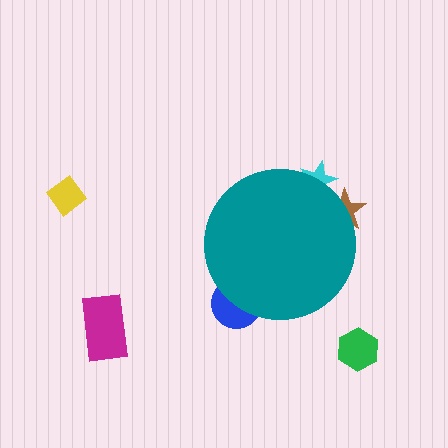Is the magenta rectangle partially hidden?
No, the magenta rectangle is fully visible.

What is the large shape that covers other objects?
A teal circle.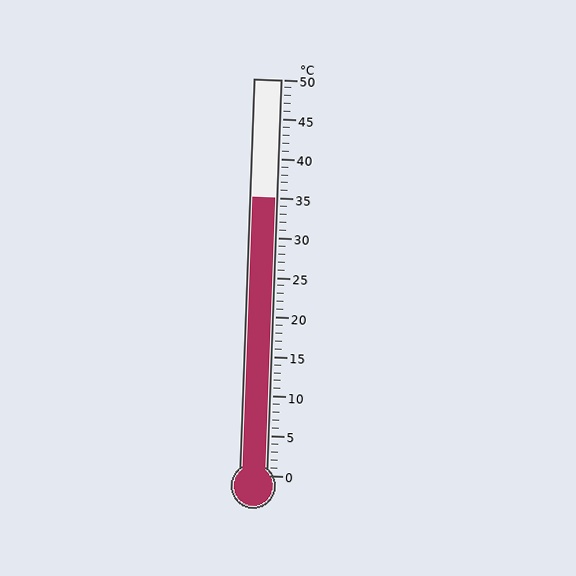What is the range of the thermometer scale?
The thermometer scale ranges from 0°C to 50°C.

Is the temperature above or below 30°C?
The temperature is above 30°C.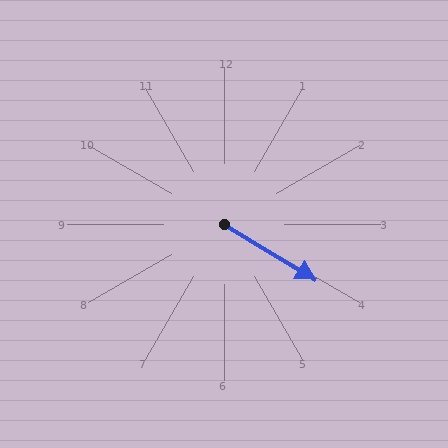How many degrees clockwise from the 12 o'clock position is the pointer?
Approximately 121 degrees.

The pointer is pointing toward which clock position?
Roughly 4 o'clock.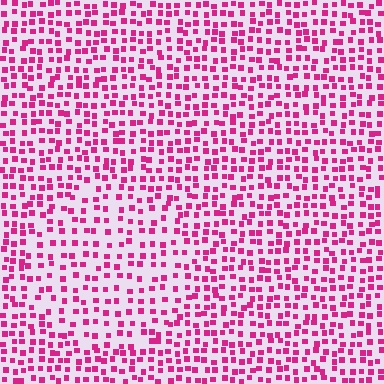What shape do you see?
I see a circle.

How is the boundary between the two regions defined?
The boundary is defined by a change in element density (approximately 1.5x ratio). All elements are the same color, size, and shape.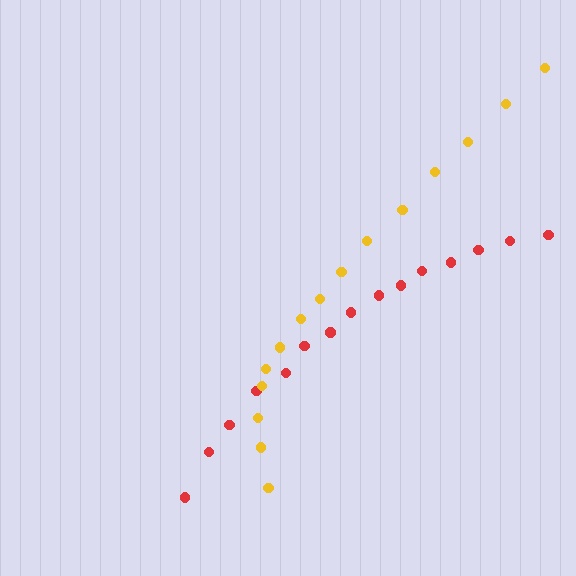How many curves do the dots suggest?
There are 2 distinct paths.